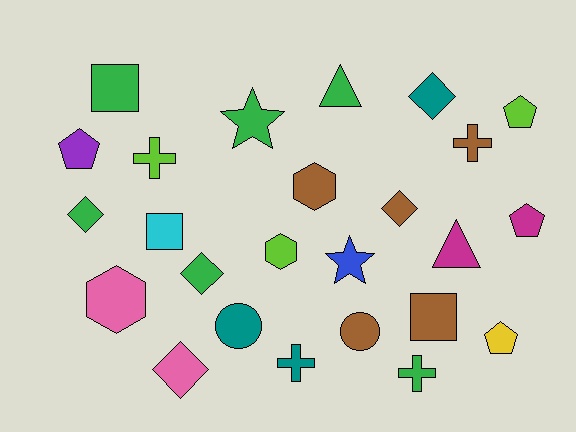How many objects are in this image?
There are 25 objects.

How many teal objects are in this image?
There are 3 teal objects.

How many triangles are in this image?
There are 2 triangles.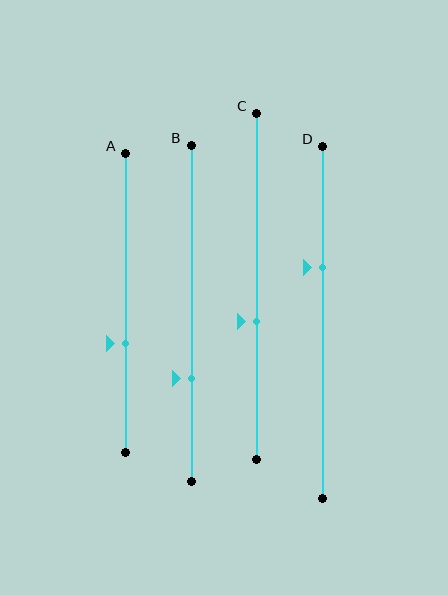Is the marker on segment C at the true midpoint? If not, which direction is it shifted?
No, the marker on segment C is shifted downward by about 10% of the segment length.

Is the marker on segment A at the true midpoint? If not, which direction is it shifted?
No, the marker on segment A is shifted downward by about 14% of the segment length.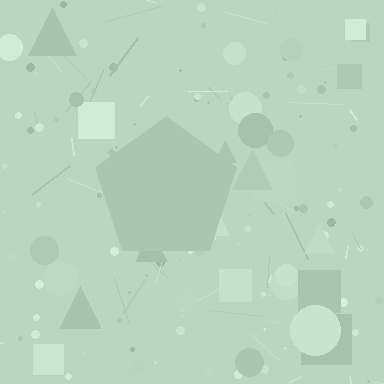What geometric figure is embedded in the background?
A pentagon is embedded in the background.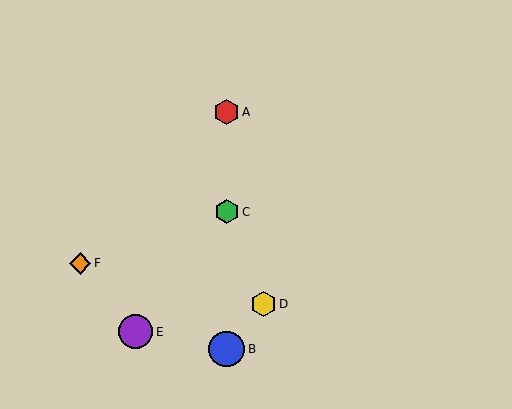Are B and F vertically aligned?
No, B is at x≈227 and F is at x≈80.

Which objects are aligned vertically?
Objects A, B, C are aligned vertically.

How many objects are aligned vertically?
3 objects (A, B, C) are aligned vertically.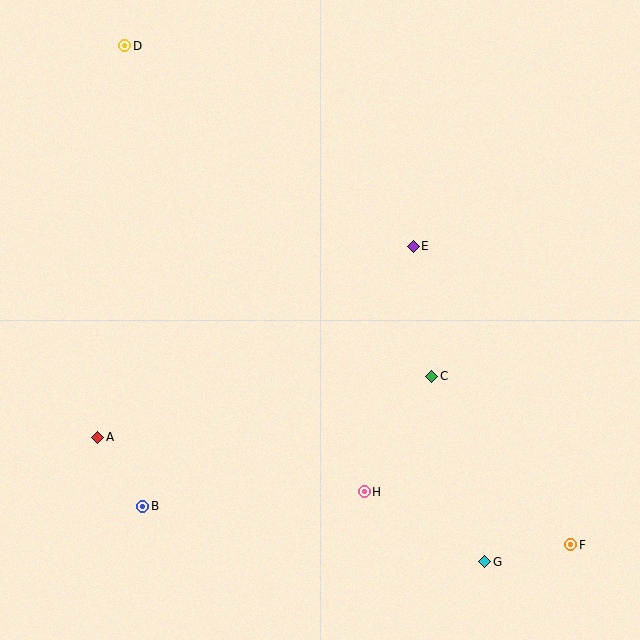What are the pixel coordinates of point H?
Point H is at (364, 492).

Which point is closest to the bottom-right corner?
Point F is closest to the bottom-right corner.